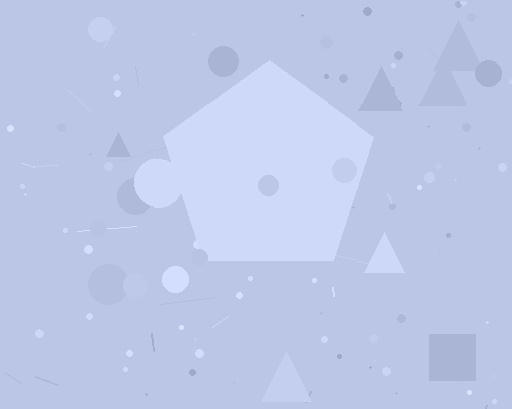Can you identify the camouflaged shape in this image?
The camouflaged shape is a pentagon.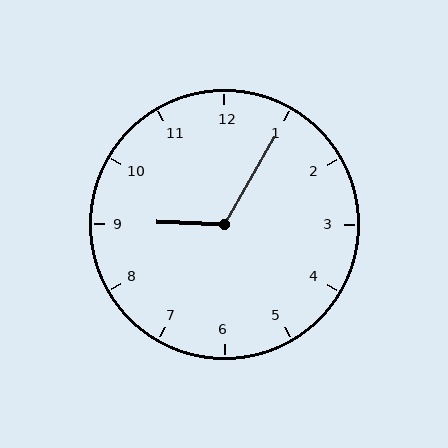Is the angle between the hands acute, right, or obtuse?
It is obtuse.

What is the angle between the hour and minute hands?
Approximately 118 degrees.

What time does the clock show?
9:05.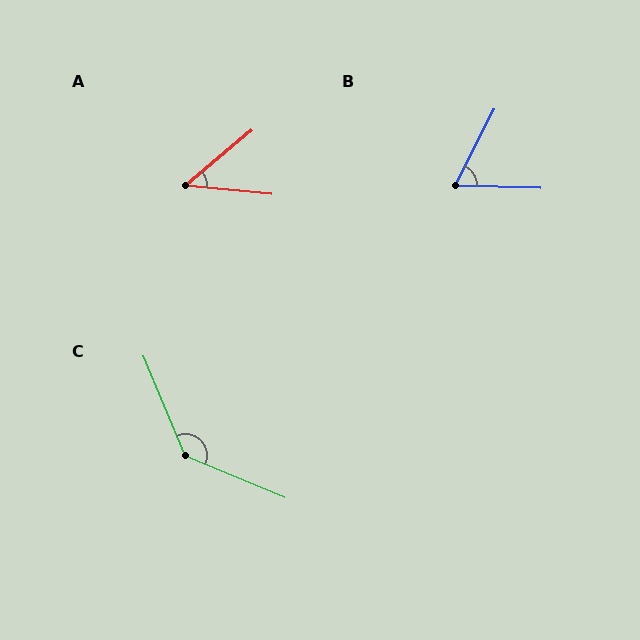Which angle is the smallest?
A, at approximately 45 degrees.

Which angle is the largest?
C, at approximately 135 degrees.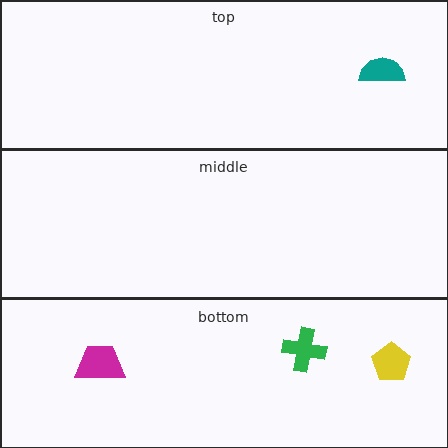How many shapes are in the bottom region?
3.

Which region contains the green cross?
The bottom region.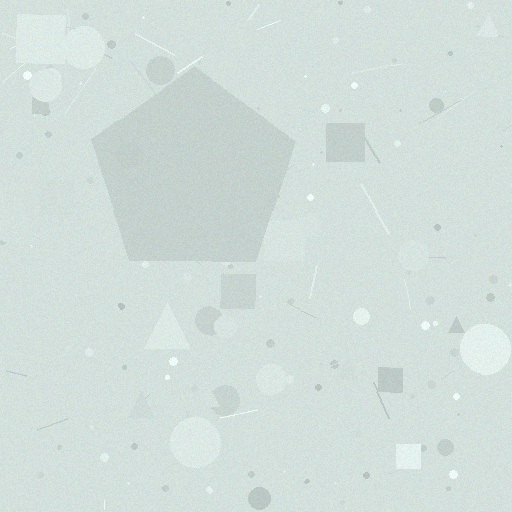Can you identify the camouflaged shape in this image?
The camouflaged shape is a pentagon.